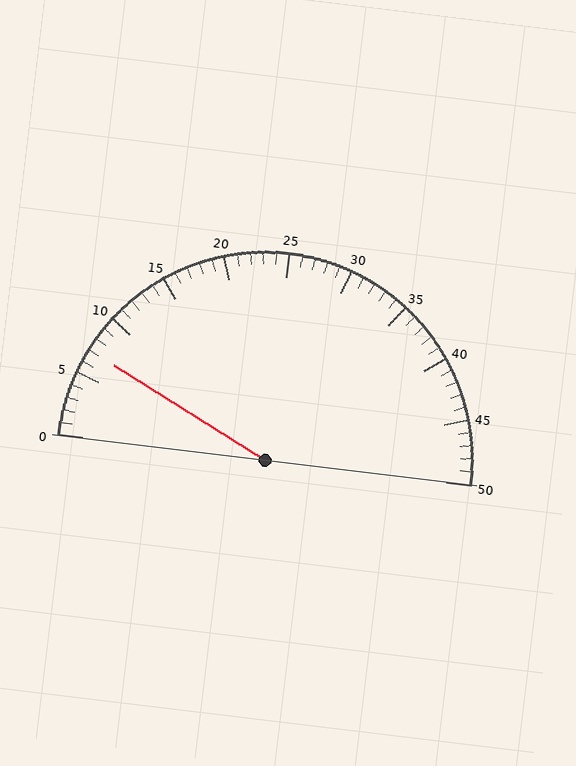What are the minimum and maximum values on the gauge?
The gauge ranges from 0 to 50.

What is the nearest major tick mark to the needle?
The nearest major tick mark is 5.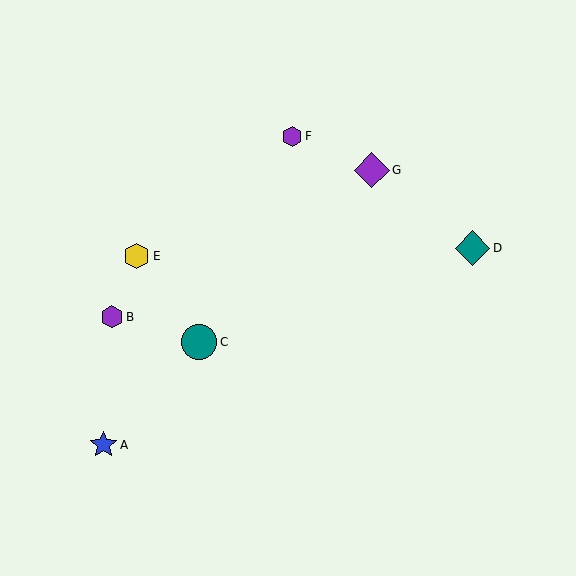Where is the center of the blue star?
The center of the blue star is at (103, 445).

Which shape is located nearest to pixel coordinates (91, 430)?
The blue star (labeled A) at (103, 445) is nearest to that location.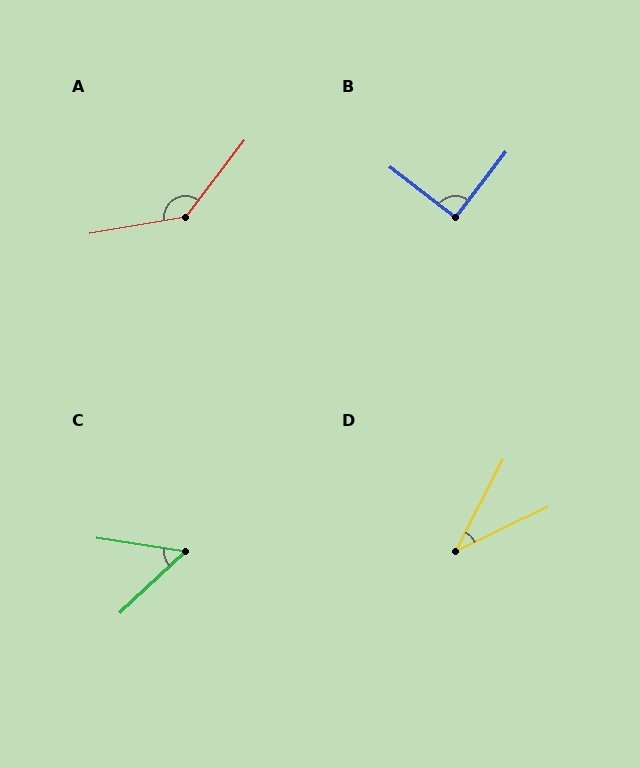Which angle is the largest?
A, at approximately 137 degrees.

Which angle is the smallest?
D, at approximately 37 degrees.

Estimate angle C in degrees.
Approximately 51 degrees.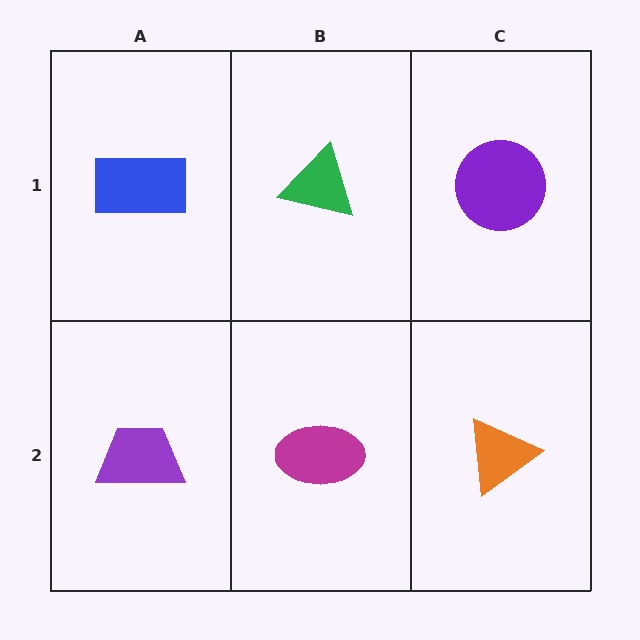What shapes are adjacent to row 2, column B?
A green triangle (row 1, column B), a purple trapezoid (row 2, column A), an orange triangle (row 2, column C).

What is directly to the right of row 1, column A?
A green triangle.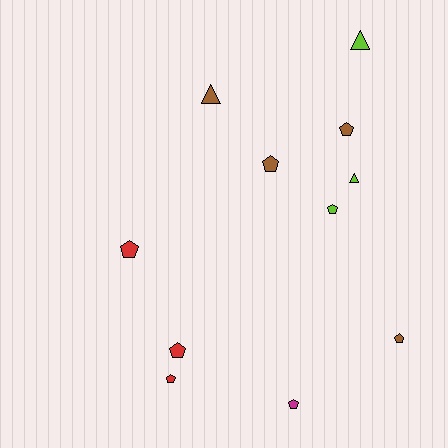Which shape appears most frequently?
Pentagon, with 8 objects.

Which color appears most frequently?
Brown, with 4 objects.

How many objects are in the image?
There are 11 objects.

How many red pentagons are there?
There are 3 red pentagons.